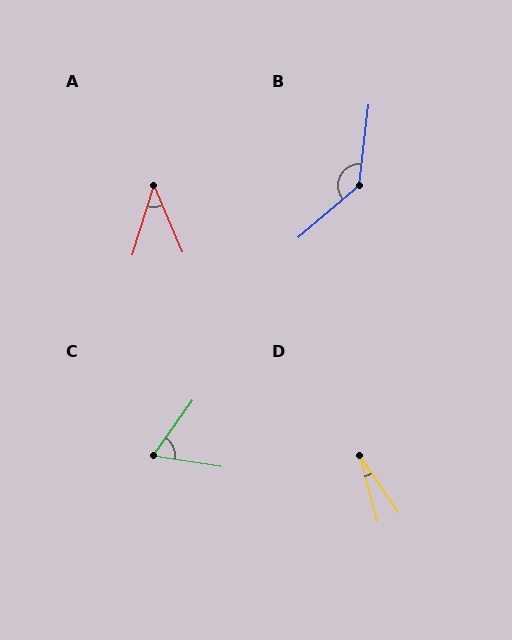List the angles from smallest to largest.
D (20°), A (40°), C (64°), B (137°).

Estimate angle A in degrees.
Approximately 40 degrees.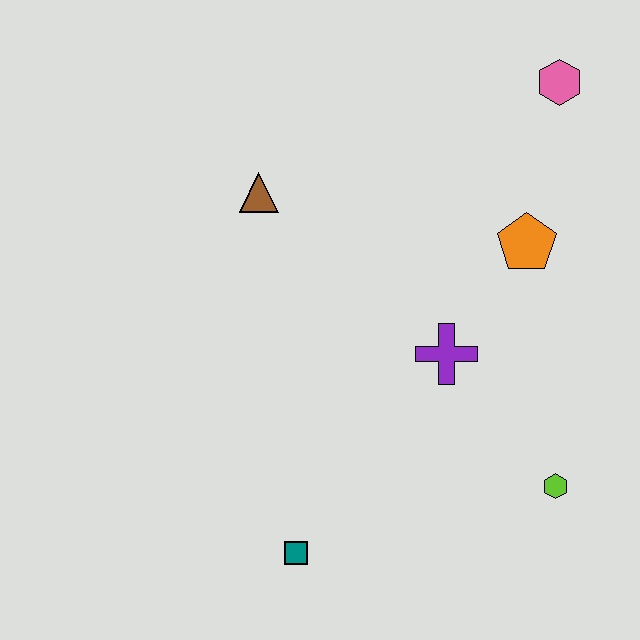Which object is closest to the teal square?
The purple cross is closest to the teal square.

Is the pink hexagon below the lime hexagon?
No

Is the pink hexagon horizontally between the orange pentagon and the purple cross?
No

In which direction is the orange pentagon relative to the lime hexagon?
The orange pentagon is above the lime hexagon.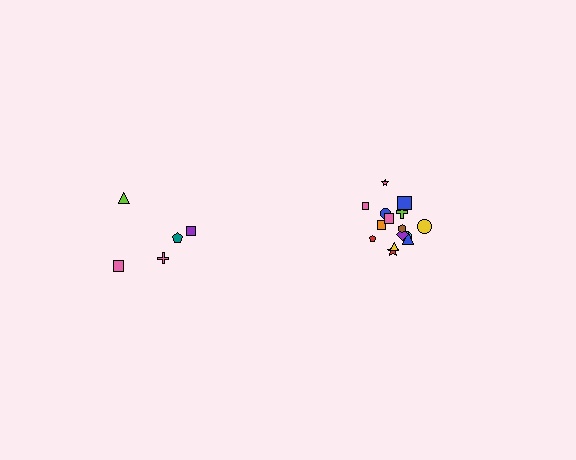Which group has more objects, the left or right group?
The right group.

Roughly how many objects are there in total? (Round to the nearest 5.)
Roughly 20 objects in total.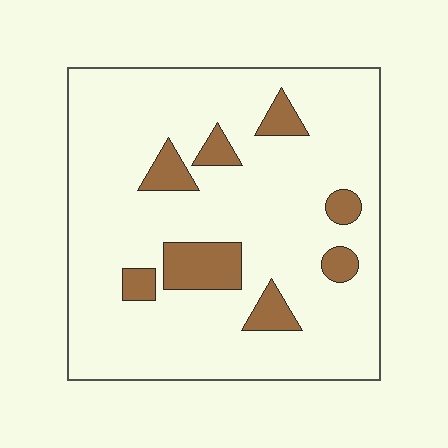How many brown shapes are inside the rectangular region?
8.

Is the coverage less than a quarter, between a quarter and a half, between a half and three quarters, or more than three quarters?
Less than a quarter.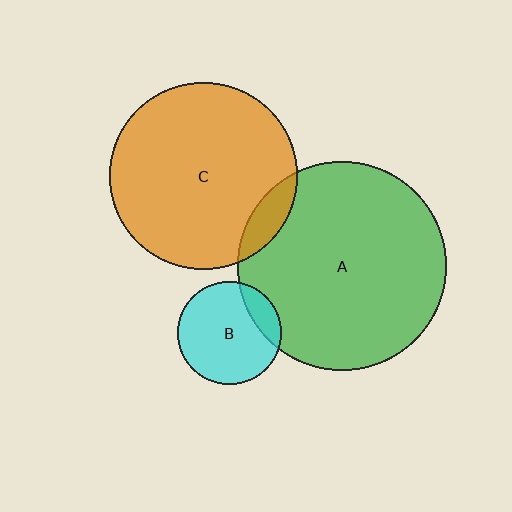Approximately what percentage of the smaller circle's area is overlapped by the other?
Approximately 10%.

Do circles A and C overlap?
Yes.